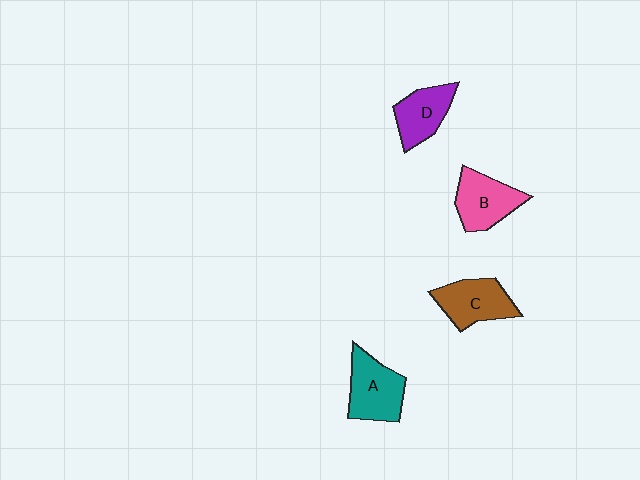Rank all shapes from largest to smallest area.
From largest to smallest: A (teal), C (brown), B (pink), D (purple).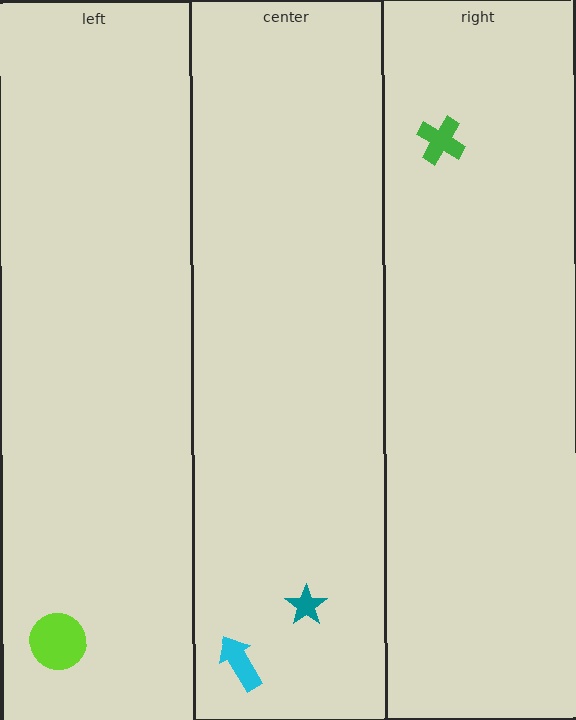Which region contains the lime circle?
The left region.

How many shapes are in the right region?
1.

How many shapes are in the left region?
1.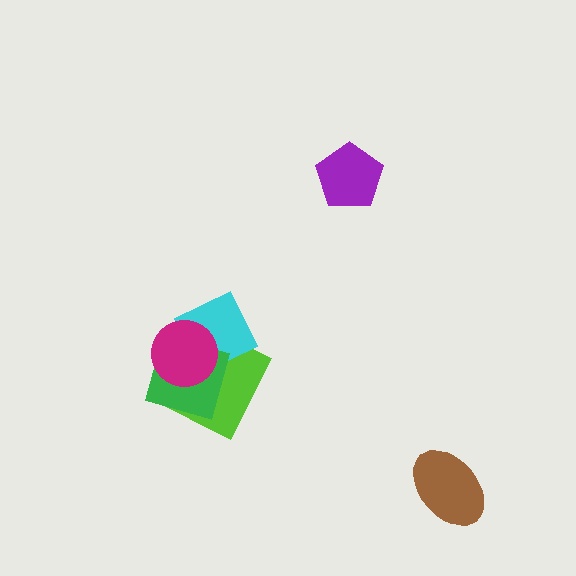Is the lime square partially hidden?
Yes, it is partially covered by another shape.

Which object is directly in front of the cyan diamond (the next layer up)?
The green diamond is directly in front of the cyan diamond.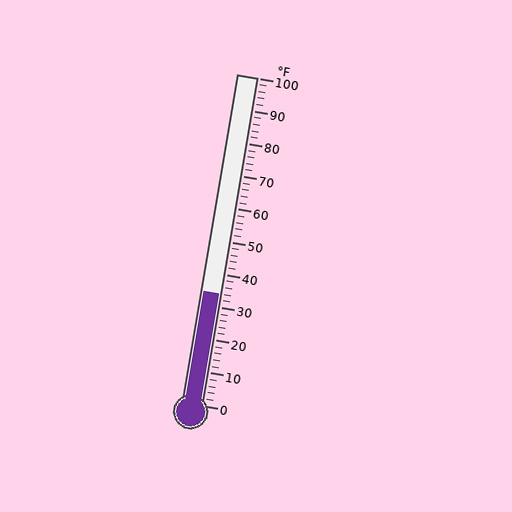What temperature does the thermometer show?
The thermometer shows approximately 34°F.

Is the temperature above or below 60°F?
The temperature is below 60°F.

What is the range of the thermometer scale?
The thermometer scale ranges from 0°F to 100°F.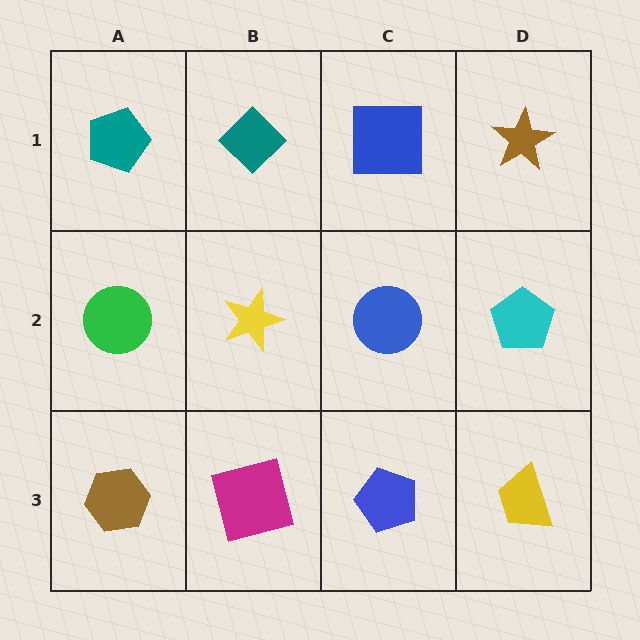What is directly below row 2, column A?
A brown hexagon.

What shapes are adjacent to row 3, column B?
A yellow star (row 2, column B), a brown hexagon (row 3, column A), a blue pentagon (row 3, column C).